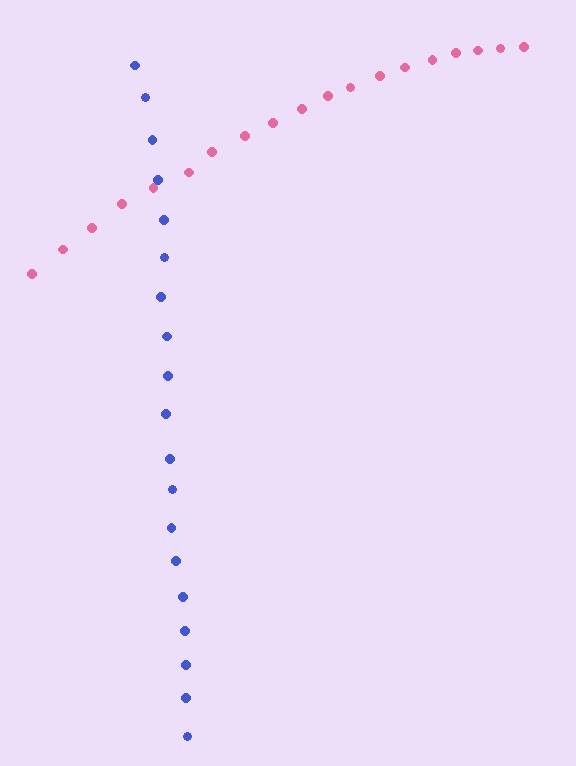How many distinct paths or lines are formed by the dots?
There are 2 distinct paths.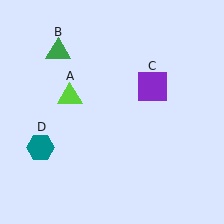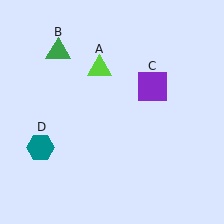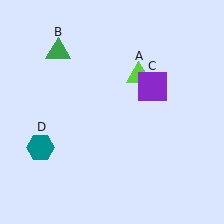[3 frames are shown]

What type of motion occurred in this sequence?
The lime triangle (object A) rotated clockwise around the center of the scene.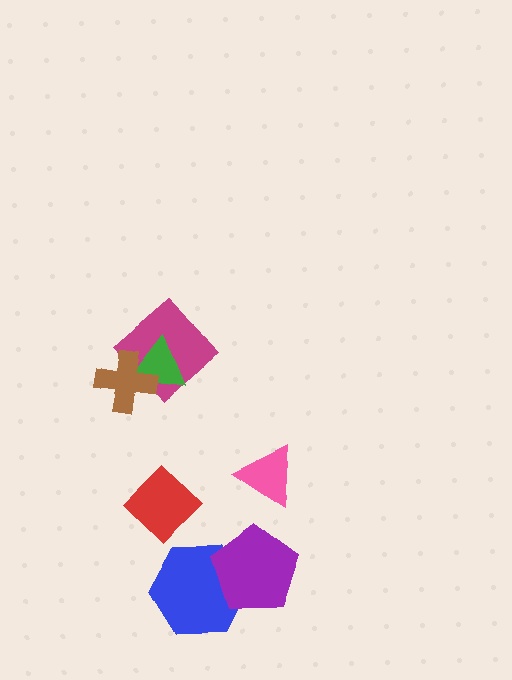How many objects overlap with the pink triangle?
0 objects overlap with the pink triangle.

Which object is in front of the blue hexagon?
The purple pentagon is in front of the blue hexagon.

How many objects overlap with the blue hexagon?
1 object overlaps with the blue hexagon.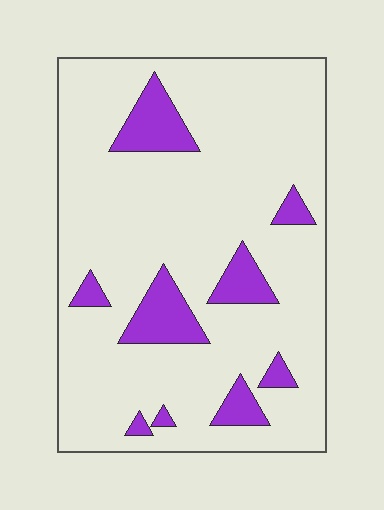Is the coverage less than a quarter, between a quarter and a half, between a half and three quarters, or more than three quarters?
Less than a quarter.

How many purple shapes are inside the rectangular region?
9.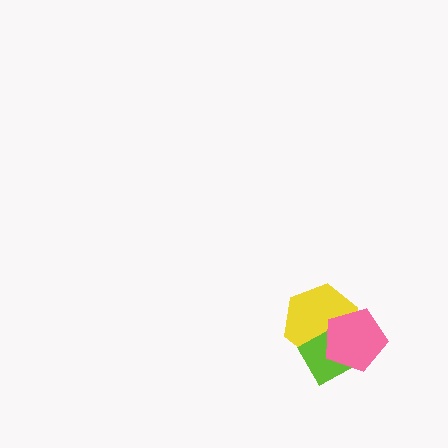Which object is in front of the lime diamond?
The pink pentagon is in front of the lime diamond.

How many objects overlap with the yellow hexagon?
2 objects overlap with the yellow hexagon.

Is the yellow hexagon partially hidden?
Yes, it is partially covered by another shape.